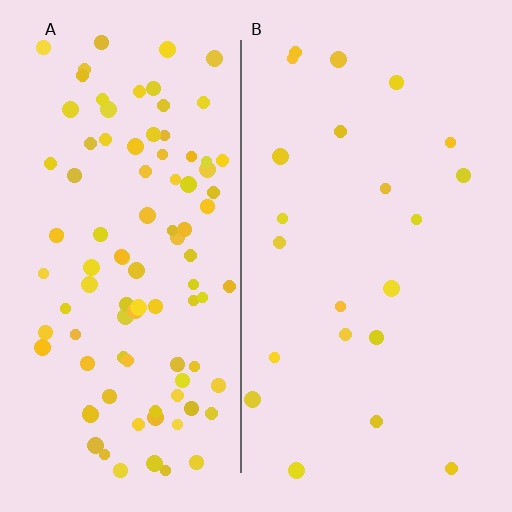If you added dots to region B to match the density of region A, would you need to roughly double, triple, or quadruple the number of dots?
Approximately quadruple.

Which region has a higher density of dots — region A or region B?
A (the left).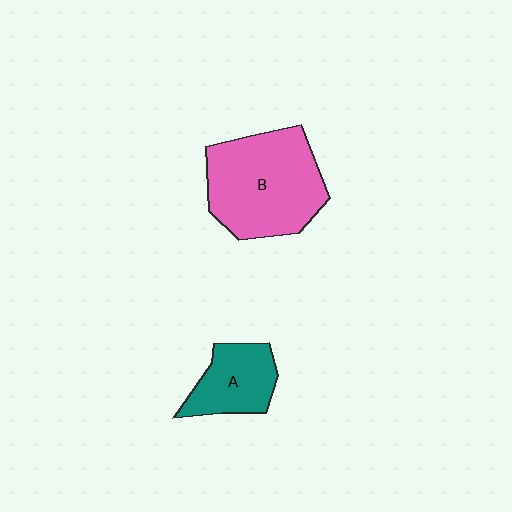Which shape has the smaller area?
Shape A (teal).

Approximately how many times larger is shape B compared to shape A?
Approximately 2.0 times.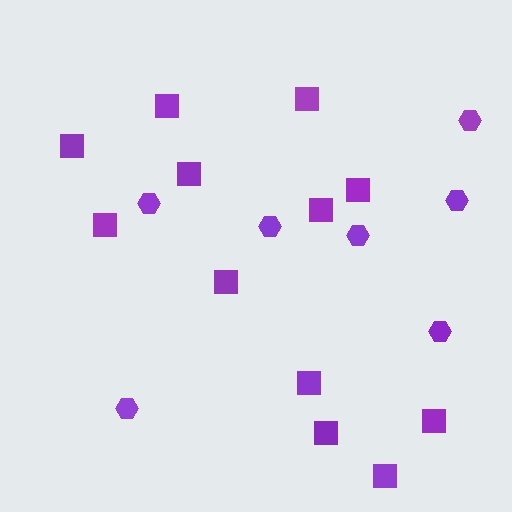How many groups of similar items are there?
There are 2 groups: one group of squares (12) and one group of hexagons (7).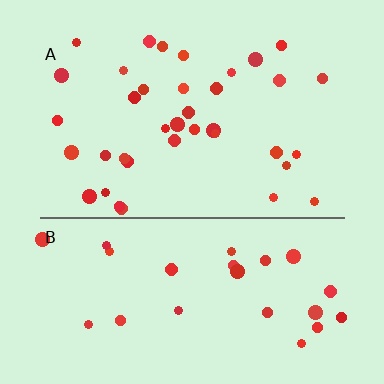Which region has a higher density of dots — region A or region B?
A (the top).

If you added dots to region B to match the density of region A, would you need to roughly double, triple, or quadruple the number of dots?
Approximately double.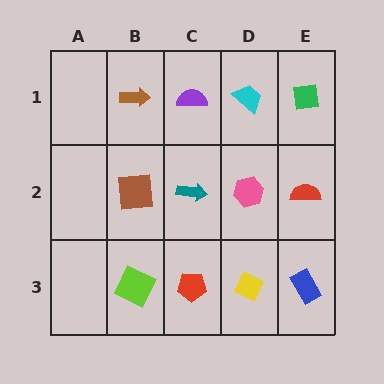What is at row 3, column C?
A red pentagon.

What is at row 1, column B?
A brown arrow.